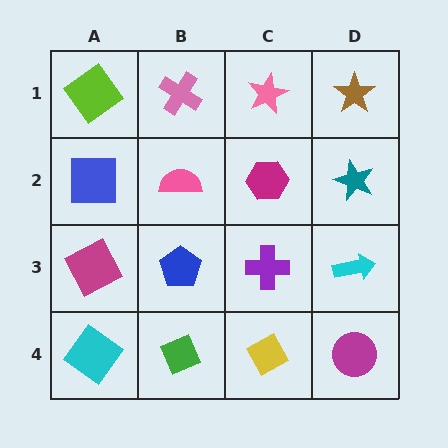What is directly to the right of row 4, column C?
A magenta circle.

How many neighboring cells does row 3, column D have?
3.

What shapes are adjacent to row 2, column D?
A brown star (row 1, column D), a cyan arrow (row 3, column D), a magenta hexagon (row 2, column C).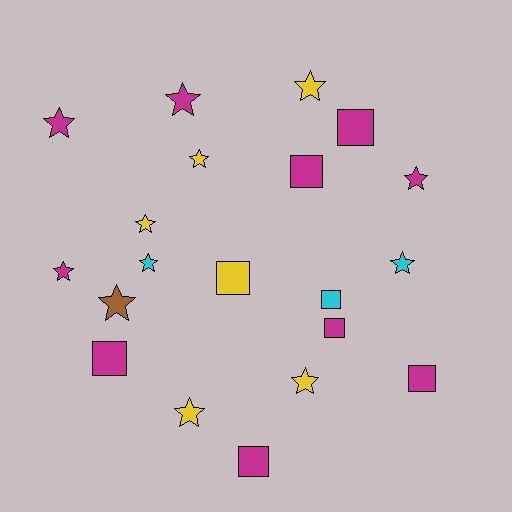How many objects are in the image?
There are 20 objects.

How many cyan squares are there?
There is 1 cyan square.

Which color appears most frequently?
Magenta, with 10 objects.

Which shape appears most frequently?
Star, with 12 objects.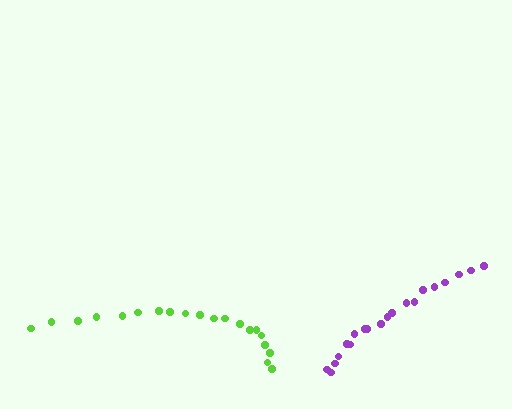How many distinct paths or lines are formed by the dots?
There are 2 distinct paths.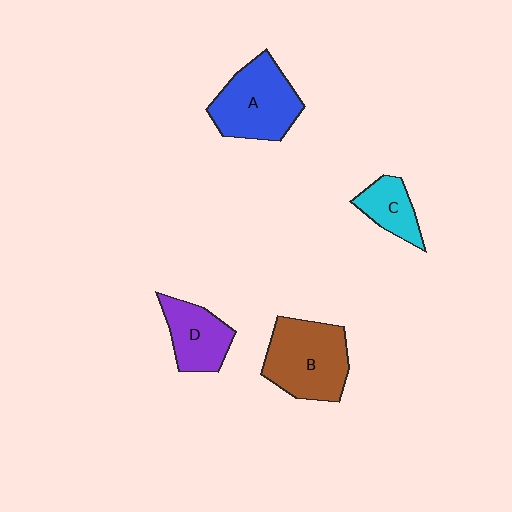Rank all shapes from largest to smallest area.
From largest to smallest: B (brown), A (blue), D (purple), C (cyan).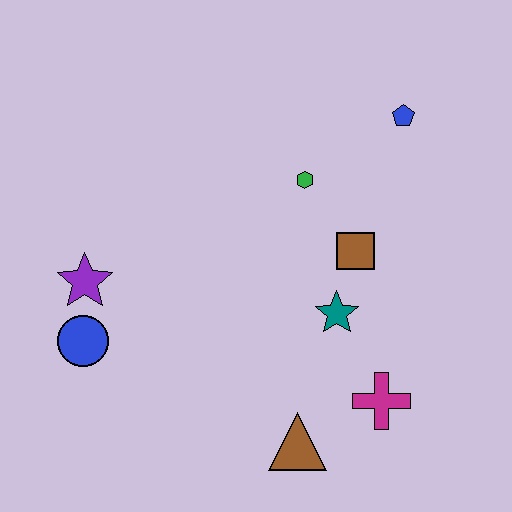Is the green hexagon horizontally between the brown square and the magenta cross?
No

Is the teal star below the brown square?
Yes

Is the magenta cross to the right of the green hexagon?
Yes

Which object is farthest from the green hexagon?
The blue circle is farthest from the green hexagon.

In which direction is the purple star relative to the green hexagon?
The purple star is to the left of the green hexagon.